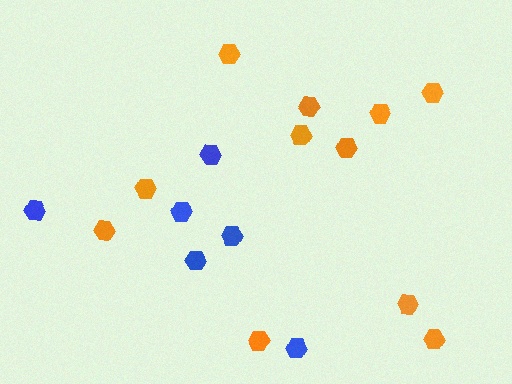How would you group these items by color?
There are 2 groups: one group of orange hexagons (11) and one group of blue hexagons (6).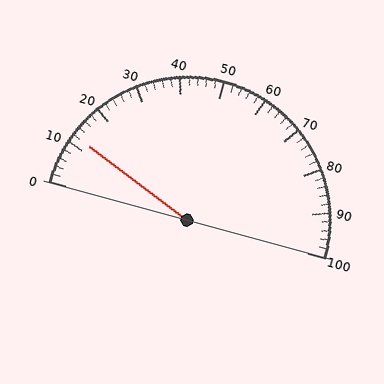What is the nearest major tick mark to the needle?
The nearest major tick mark is 10.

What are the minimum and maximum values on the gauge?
The gauge ranges from 0 to 100.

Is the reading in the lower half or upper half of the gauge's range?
The reading is in the lower half of the range (0 to 100).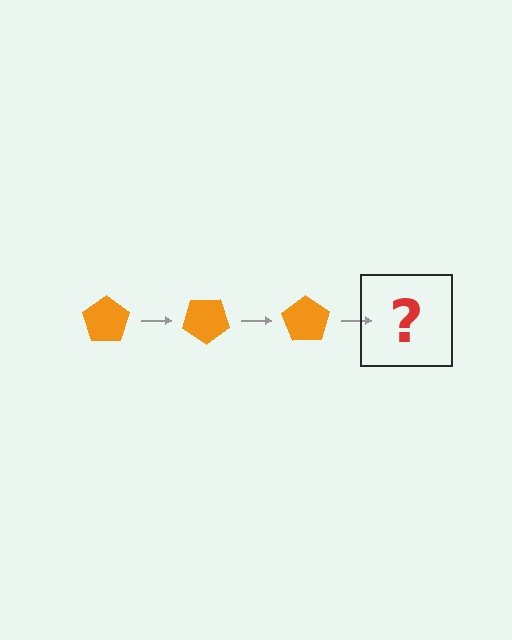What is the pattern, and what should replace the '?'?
The pattern is that the pentagon rotates 35 degrees each step. The '?' should be an orange pentagon rotated 105 degrees.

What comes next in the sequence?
The next element should be an orange pentagon rotated 105 degrees.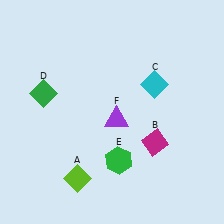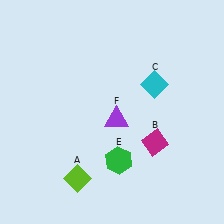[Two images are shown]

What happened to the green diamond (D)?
The green diamond (D) was removed in Image 2. It was in the top-left area of Image 1.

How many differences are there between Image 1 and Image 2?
There is 1 difference between the two images.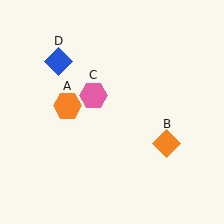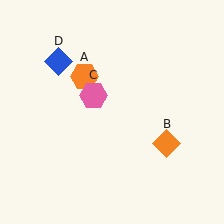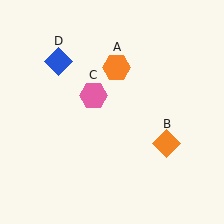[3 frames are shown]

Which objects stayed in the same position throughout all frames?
Orange diamond (object B) and pink hexagon (object C) and blue diamond (object D) remained stationary.